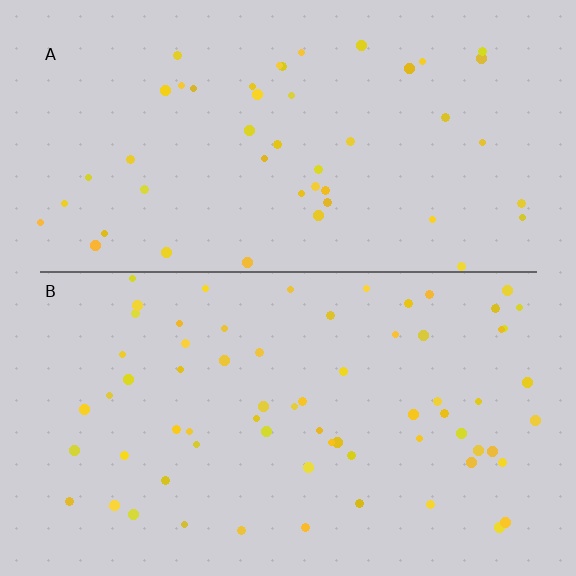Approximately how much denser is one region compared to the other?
Approximately 1.4× — region B over region A.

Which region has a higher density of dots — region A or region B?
B (the bottom).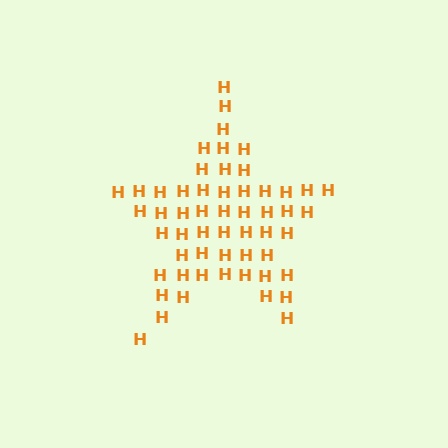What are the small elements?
The small elements are letter H's.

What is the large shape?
The large shape is a star.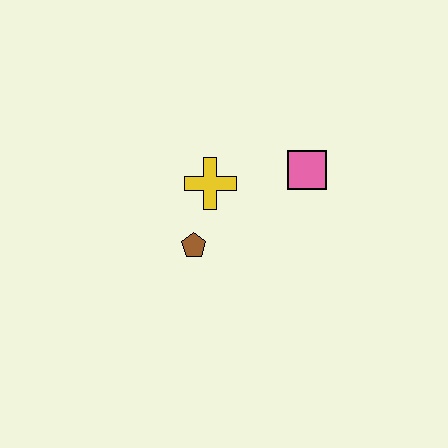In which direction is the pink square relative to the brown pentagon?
The pink square is to the right of the brown pentagon.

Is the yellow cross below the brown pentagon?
No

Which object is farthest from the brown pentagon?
The pink square is farthest from the brown pentagon.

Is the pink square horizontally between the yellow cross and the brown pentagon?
No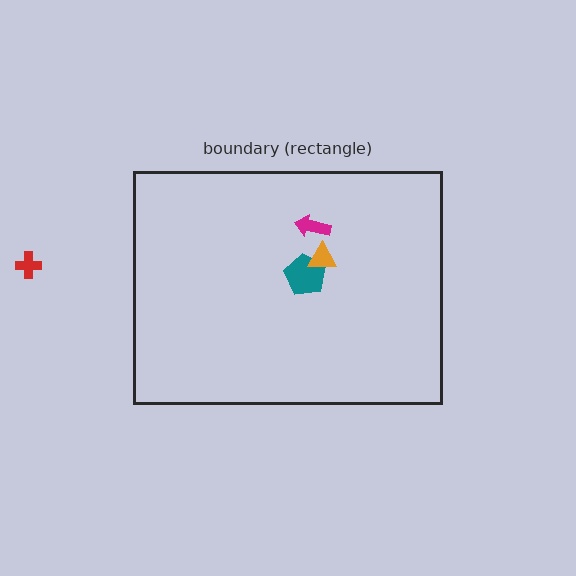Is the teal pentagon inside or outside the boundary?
Inside.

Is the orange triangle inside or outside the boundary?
Inside.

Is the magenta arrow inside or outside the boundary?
Inside.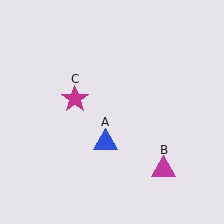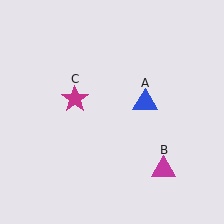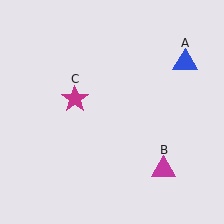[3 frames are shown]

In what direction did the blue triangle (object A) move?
The blue triangle (object A) moved up and to the right.